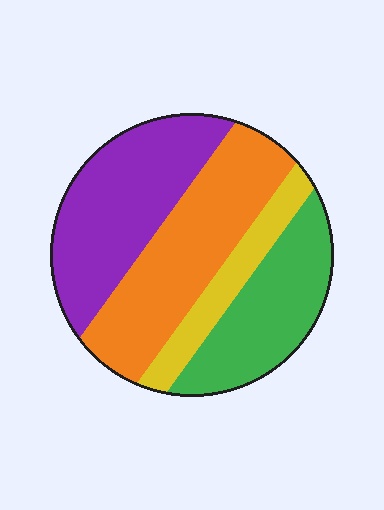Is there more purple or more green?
Purple.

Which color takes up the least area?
Yellow, at roughly 15%.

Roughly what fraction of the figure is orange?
Orange covers 32% of the figure.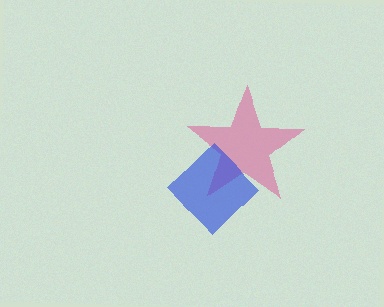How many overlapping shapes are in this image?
There are 2 overlapping shapes in the image.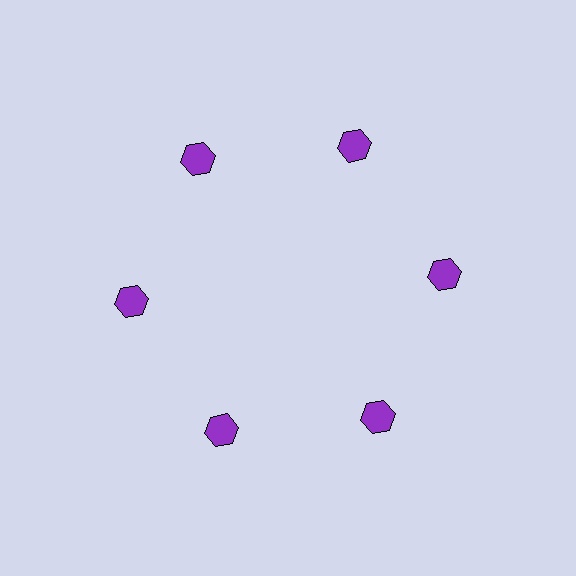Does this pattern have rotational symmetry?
Yes, this pattern has 6-fold rotational symmetry. It looks the same after rotating 60 degrees around the center.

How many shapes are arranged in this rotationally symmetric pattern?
There are 6 shapes, arranged in 6 groups of 1.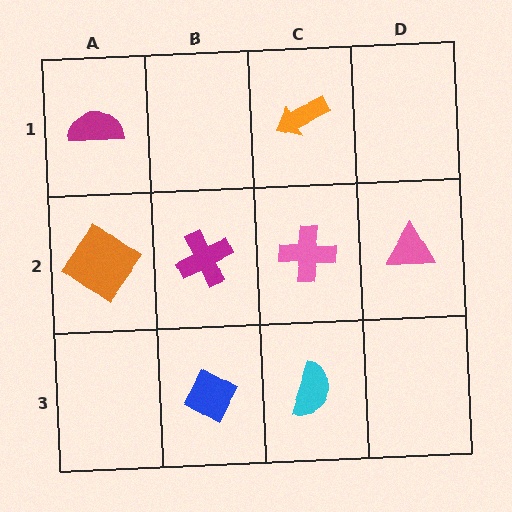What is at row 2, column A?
An orange diamond.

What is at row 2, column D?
A pink triangle.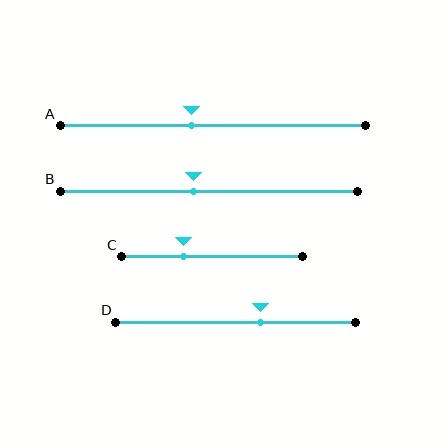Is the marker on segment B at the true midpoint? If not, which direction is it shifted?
No, the marker on segment B is shifted to the left by about 5% of the segment length.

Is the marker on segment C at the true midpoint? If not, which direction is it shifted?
No, the marker on segment C is shifted to the left by about 16% of the segment length.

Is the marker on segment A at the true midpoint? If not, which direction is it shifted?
No, the marker on segment A is shifted to the left by about 7% of the segment length.